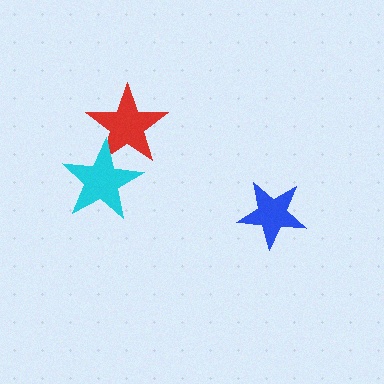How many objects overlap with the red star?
1 object overlaps with the red star.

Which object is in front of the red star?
The cyan star is in front of the red star.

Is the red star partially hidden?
Yes, it is partially covered by another shape.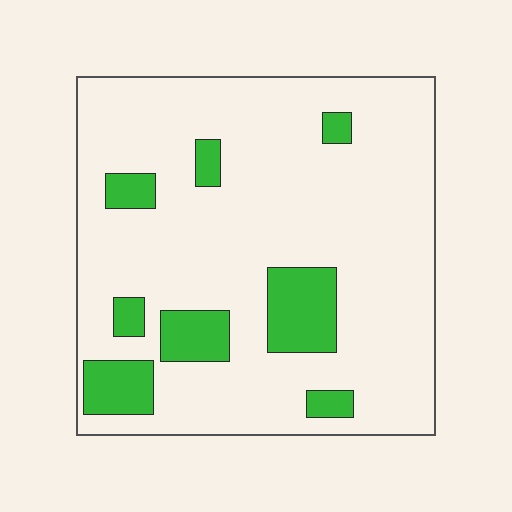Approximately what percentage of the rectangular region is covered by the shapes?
Approximately 15%.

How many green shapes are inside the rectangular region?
8.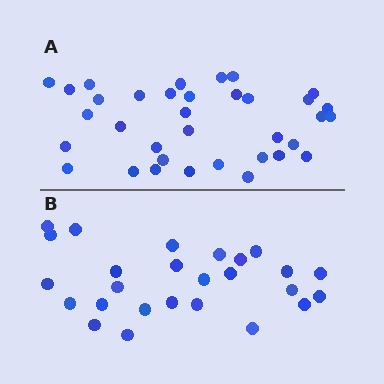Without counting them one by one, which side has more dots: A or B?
Region A (the top region) has more dots.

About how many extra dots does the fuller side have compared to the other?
Region A has roughly 8 or so more dots than region B.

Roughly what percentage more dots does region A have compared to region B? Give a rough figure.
About 35% more.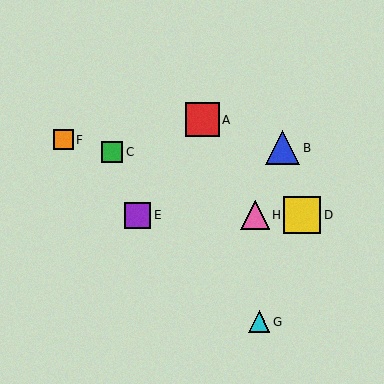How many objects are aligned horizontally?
3 objects (D, E, H) are aligned horizontally.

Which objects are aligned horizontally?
Objects D, E, H are aligned horizontally.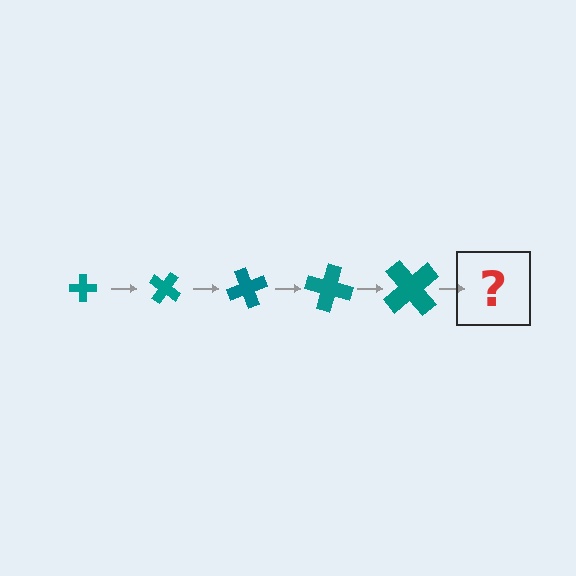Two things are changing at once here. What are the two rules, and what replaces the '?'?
The two rules are that the cross grows larger each step and it rotates 35 degrees each step. The '?' should be a cross, larger than the previous one and rotated 175 degrees from the start.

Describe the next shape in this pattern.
It should be a cross, larger than the previous one and rotated 175 degrees from the start.